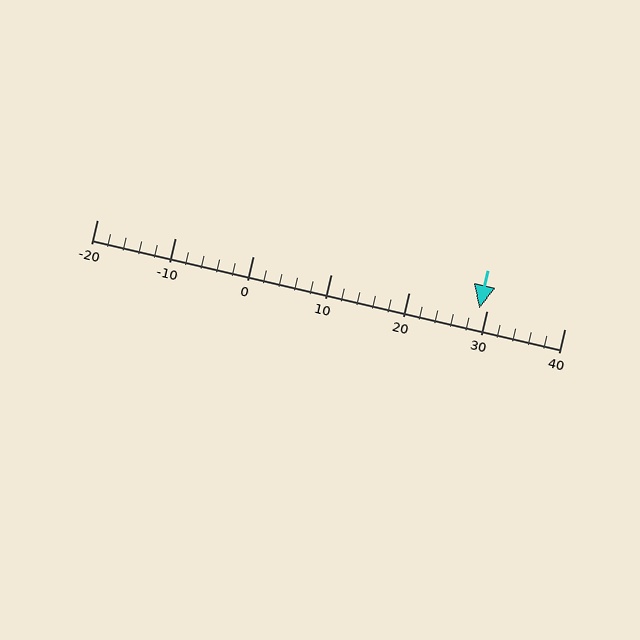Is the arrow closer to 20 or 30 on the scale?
The arrow is closer to 30.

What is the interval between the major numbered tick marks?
The major tick marks are spaced 10 units apart.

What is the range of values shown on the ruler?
The ruler shows values from -20 to 40.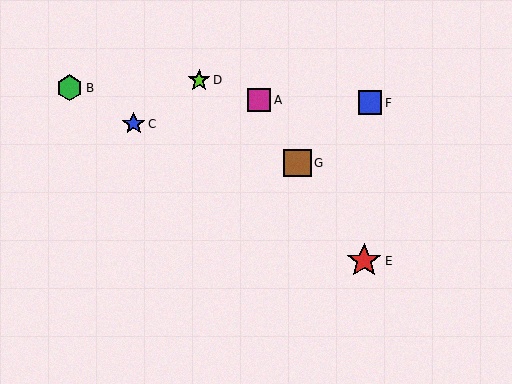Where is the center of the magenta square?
The center of the magenta square is at (259, 100).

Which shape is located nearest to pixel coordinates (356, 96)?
The blue square (labeled F) at (370, 103) is nearest to that location.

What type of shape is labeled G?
Shape G is a brown square.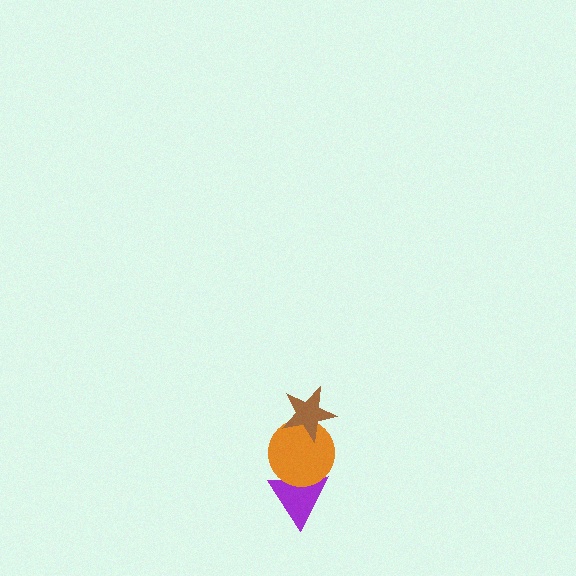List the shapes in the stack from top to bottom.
From top to bottom: the brown star, the orange circle, the purple triangle.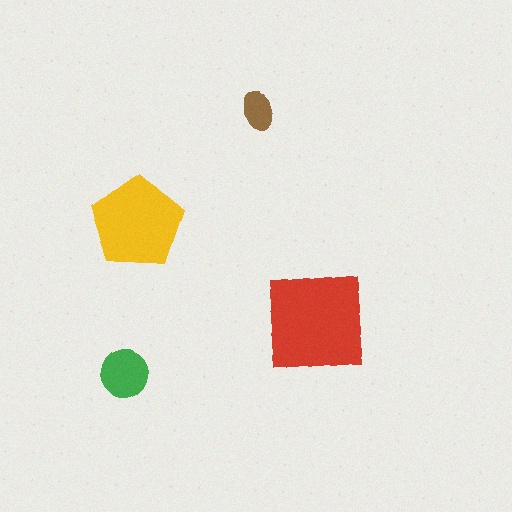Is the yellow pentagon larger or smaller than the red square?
Smaller.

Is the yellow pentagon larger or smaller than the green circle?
Larger.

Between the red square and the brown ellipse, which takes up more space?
The red square.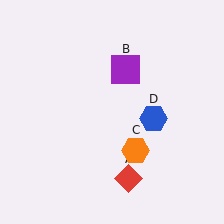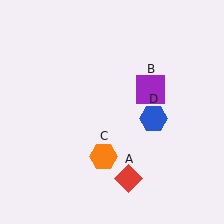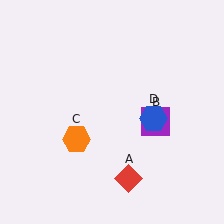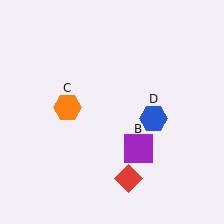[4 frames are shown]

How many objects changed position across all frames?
2 objects changed position: purple square (object B), orange hexagon (object C).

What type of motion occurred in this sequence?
The purple square (object B), orange hexagon (object C) rotated clockwise around the center of the scene.